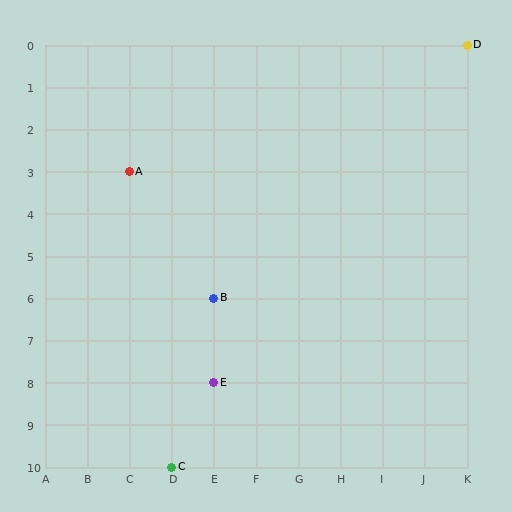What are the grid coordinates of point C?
Point C is at grid coordinates (D, 10).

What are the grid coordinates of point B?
Point B is at grid coordinates (E, 6).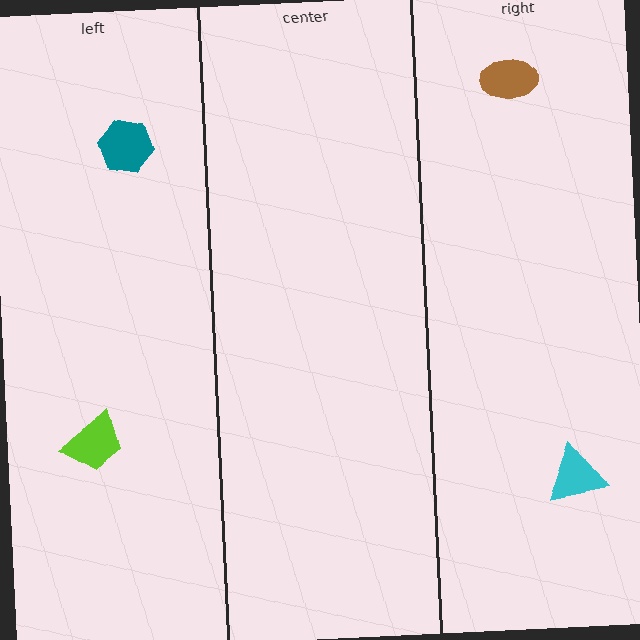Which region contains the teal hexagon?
The left region.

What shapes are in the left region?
The teal hexagon, the lime trapezoid.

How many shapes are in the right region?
2.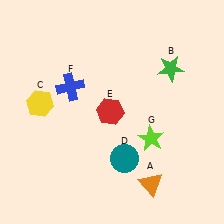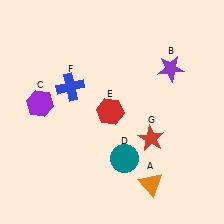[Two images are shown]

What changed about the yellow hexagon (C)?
In Image 1, C is yellow. In Image 2, it changed to purple.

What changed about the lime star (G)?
In Image 1, G is lime. In Image 2, it changed to red.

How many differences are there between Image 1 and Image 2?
There are 3 differences between the two images.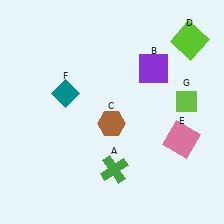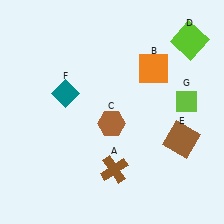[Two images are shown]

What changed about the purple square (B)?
In Image 1, B is purple. In Image 2, it changed to orange.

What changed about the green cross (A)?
In Image 1, A is green. In Image 2, it changed to brown.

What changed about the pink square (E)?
In Image 1, E is pink. In Image 2, it changed to brown.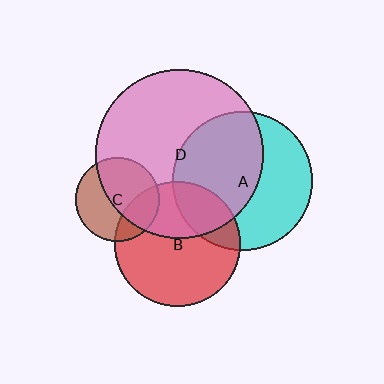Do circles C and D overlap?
Yes.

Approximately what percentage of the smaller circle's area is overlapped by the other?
Approximately 55%.